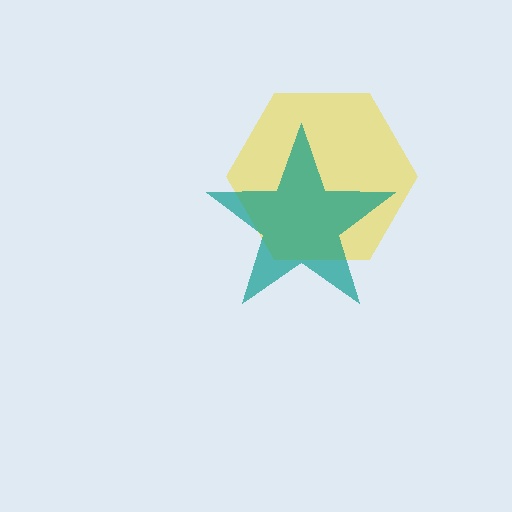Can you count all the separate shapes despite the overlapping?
Yes, there are 2 separate shapes.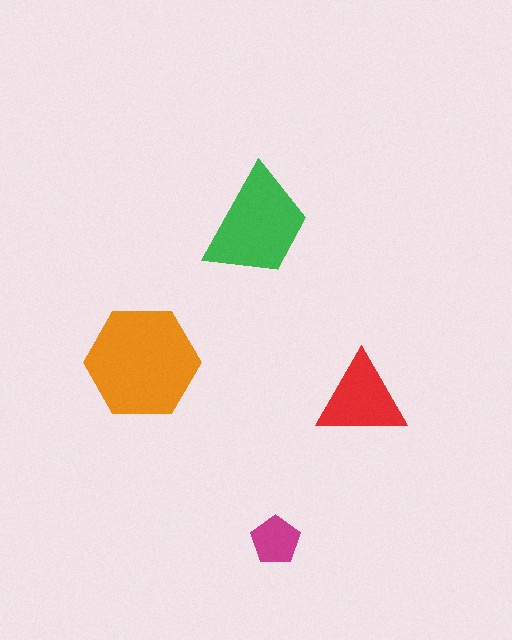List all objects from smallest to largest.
The magenta pentagon, the red triangle, the green trapezoid, the orange hexagon.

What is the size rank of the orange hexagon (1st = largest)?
1st.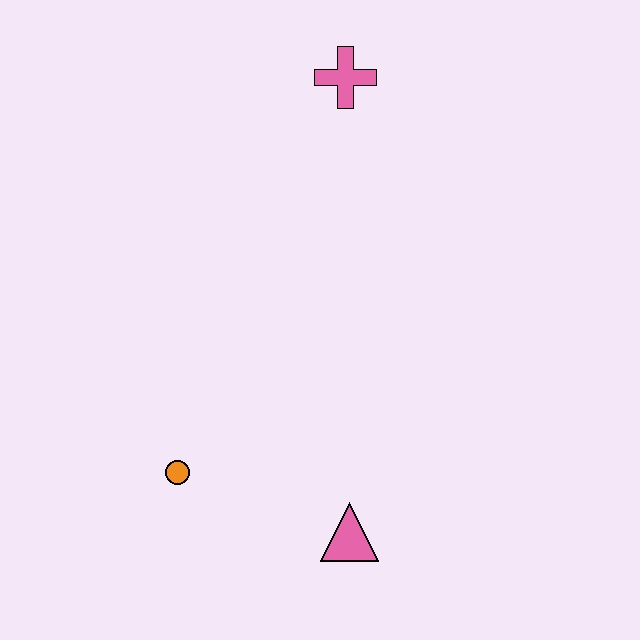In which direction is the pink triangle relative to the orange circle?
The pink triangle is to the right of the orange circle.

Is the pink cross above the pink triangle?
Yes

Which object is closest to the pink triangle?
The orange circle is closest to the pink triangle.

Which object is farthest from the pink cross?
The pink triangle is farthest from the pink cross.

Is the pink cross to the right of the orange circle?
Yes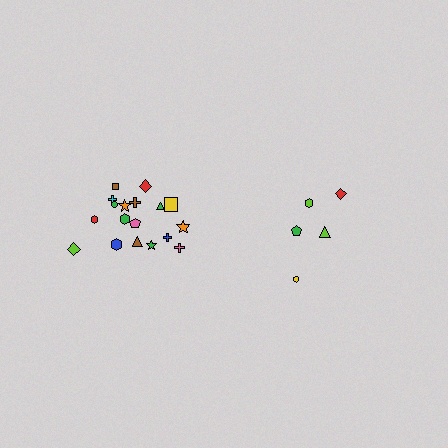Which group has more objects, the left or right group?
The left group.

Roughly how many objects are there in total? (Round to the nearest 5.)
Roughly 25 objects in total.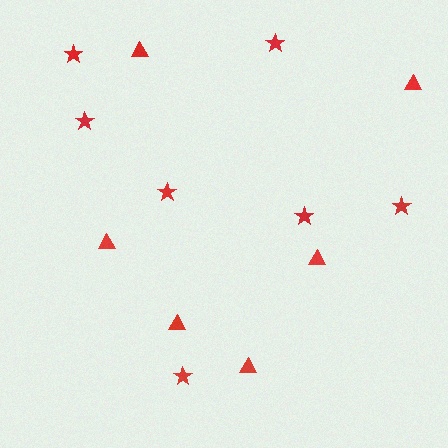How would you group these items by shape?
There are 2 groups: one group of stars (7) and one group of triangles (6).